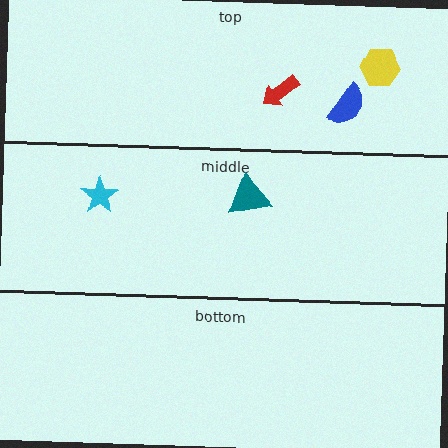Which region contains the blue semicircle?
The top region.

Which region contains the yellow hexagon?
The top region.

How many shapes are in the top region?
3.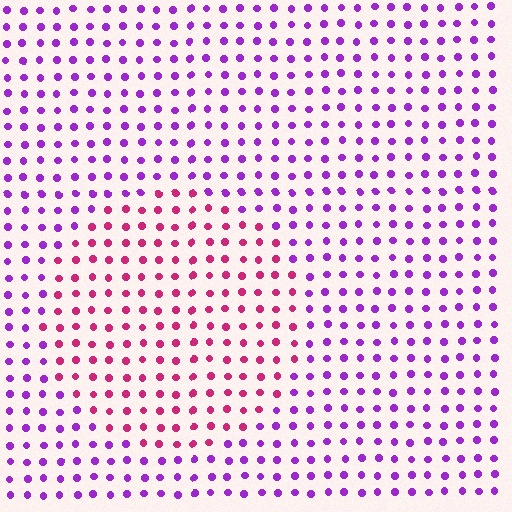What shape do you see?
I see a circle.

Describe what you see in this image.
The image is filled with small purple elements in a uniform arrangement. A circle-shaped region is visible where the elements are tinted to a slightly different hue, forming a subtle color boundary.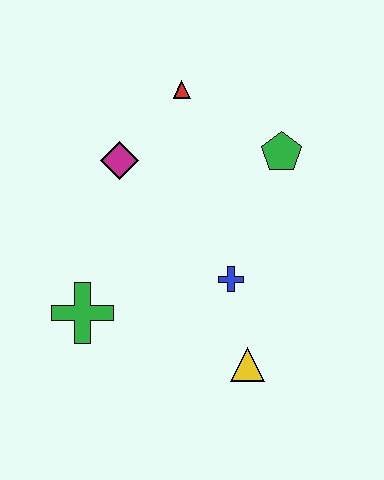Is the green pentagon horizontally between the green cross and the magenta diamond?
No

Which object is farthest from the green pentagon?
The green cross is farthest from the green pentagon.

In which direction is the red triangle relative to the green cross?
The red triangle is above the green cross.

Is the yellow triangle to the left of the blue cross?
No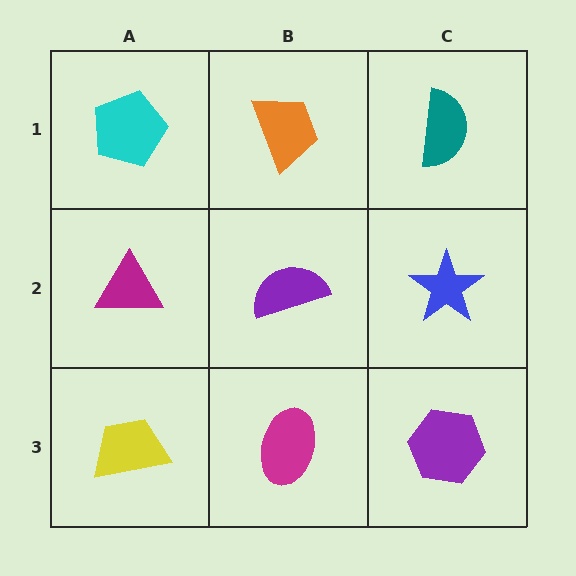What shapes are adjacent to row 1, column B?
A purple semicircle (row 2, column B), a cyan pentagon (row 1, column A), a teal semicircle (row 1, column C).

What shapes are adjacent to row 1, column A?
A magenta triangle (row 2, column A), an orange trapezoid (row 1, column B).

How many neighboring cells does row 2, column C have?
3.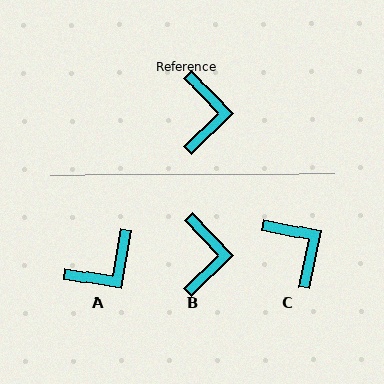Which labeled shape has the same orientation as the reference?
B.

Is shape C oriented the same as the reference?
No, it is off by about 35 degrees.